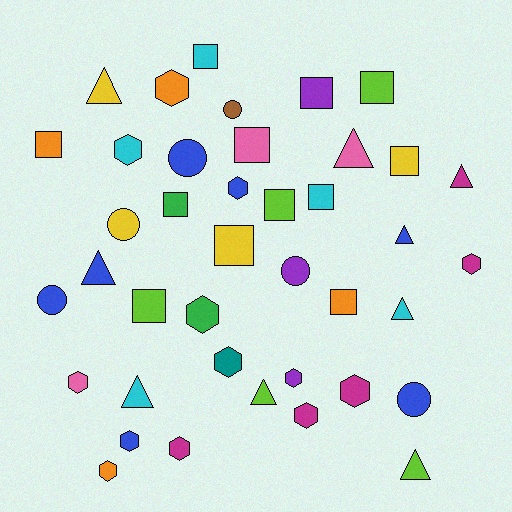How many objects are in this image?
There are 40 objects.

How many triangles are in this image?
There are 9 triangles.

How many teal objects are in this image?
There is 1 teal object.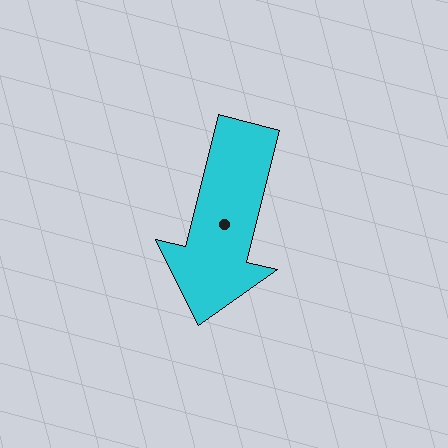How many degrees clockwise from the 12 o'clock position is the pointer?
Approximately 194 degrees.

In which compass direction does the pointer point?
South.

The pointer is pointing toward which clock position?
Roughly 6 o'clock.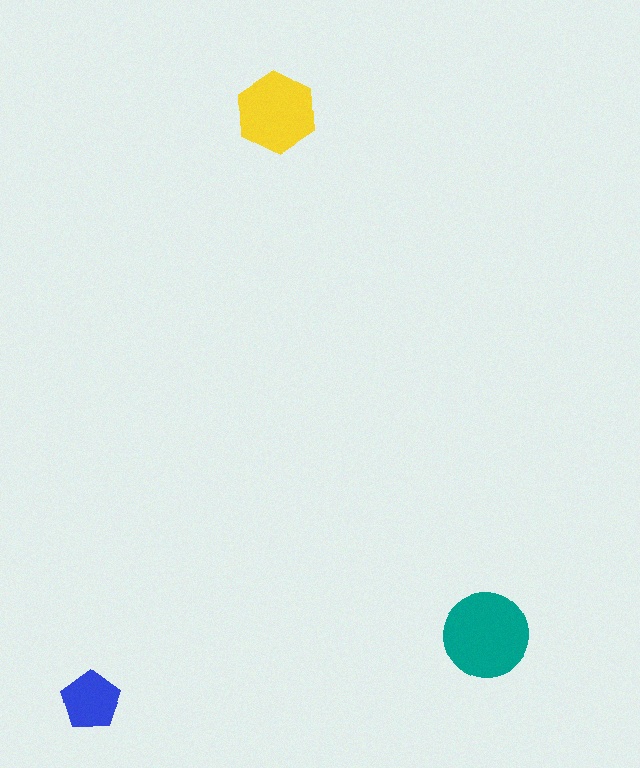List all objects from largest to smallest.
The teal circle, the yellow hexagon, the blue pentagon.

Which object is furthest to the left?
The blue pentagon is leftmost.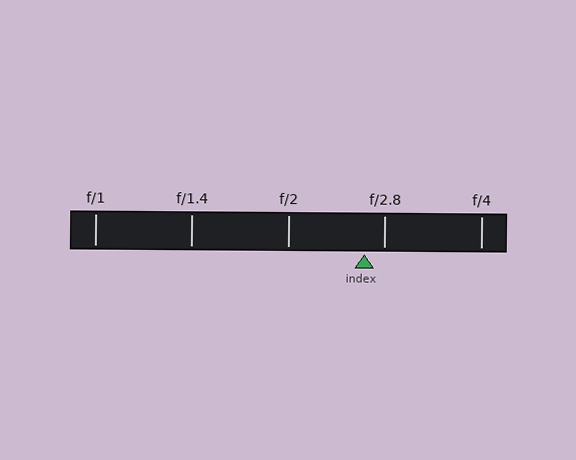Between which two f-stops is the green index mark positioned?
The index mark is between f/2 and f/2.8.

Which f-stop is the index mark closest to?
The index mark is closest to f/2.8.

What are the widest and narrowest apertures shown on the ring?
The widest aperture shown is f/1 and the narrowest is f/4.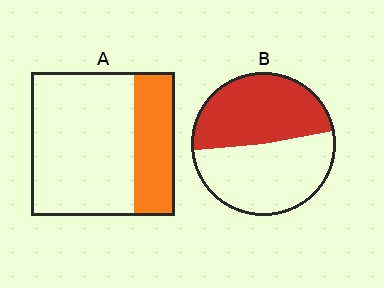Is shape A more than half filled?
No.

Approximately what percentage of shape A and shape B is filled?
A is approximately 30% and B is approximately 50%.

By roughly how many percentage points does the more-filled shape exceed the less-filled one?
By roughly 20 percentage points (B over A).